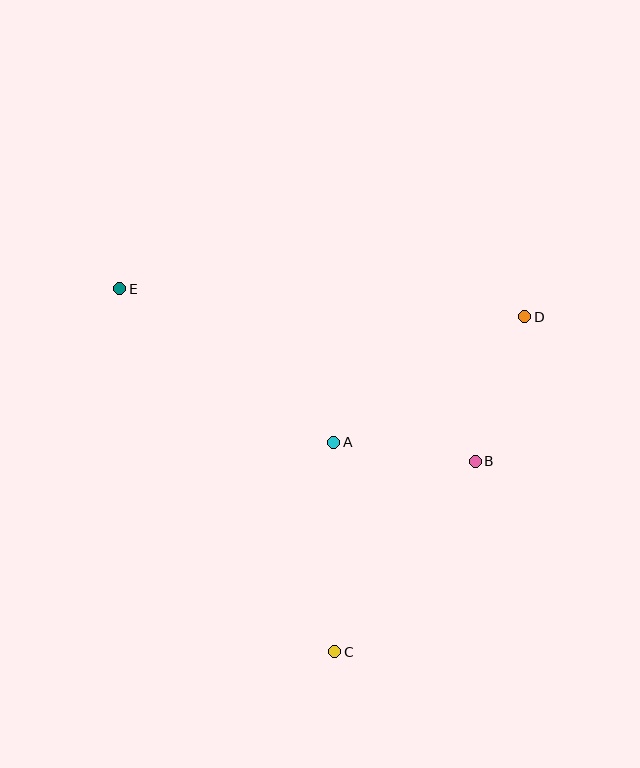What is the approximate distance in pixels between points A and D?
The distance between A and D is approximately 229 pixels.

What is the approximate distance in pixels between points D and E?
The distance between D and E is approximately 406 pixels.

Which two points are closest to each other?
Points A and B are closest to each other.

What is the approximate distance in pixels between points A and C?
The distance between A and C is approximately 210 pixels.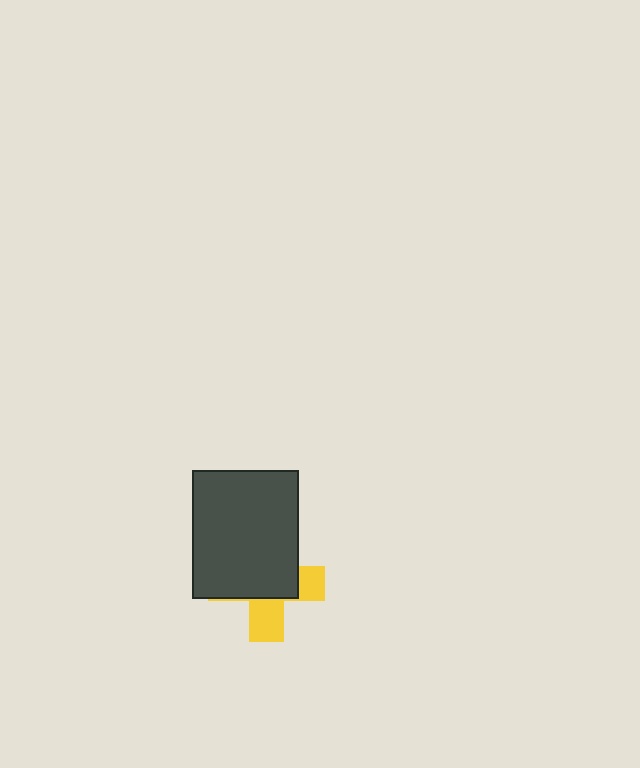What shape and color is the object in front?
The object in front is a dark gray rectangle.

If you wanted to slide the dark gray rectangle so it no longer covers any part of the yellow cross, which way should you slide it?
Slide it up — that is the most direct way to separate the two shapes.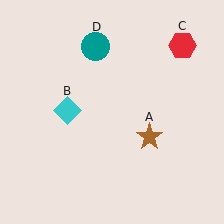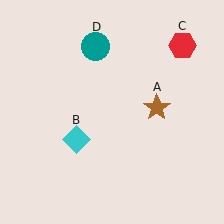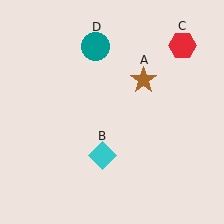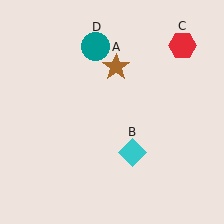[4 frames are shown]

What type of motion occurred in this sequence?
The brown star (object A), cyan diamond (object B) rotated counterclockwise around the center of the scene.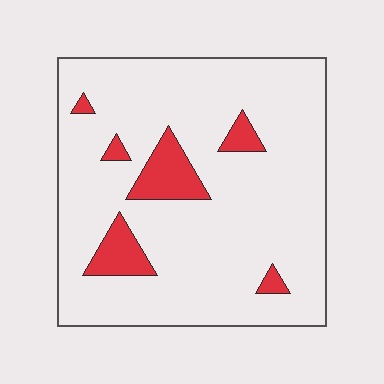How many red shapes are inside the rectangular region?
6.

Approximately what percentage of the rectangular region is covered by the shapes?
Approximately 10%.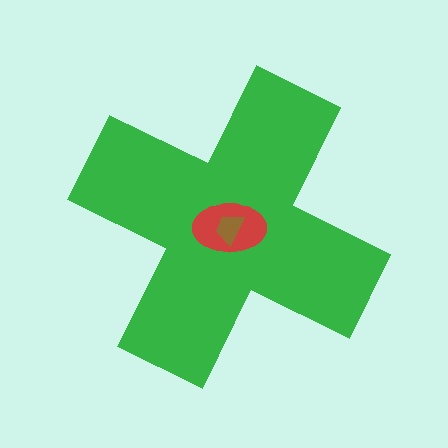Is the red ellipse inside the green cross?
Yes.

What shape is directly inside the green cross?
The red ellipse.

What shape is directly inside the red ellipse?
The brown trapezoid.